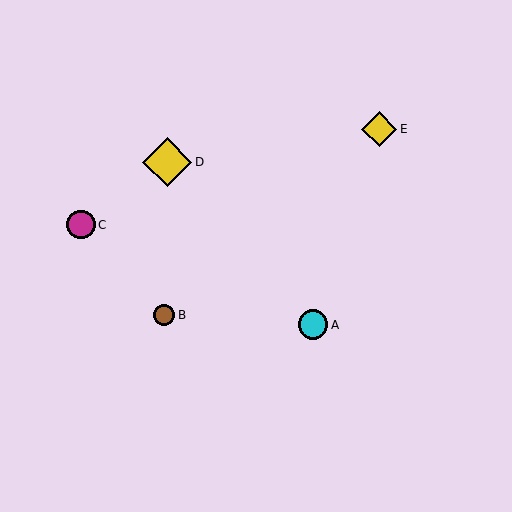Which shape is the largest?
The yellow diamond (labeled D) is the largest.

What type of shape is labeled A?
Shape A is a cyan circle.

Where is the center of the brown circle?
The center of the brown circle is at (164, 315).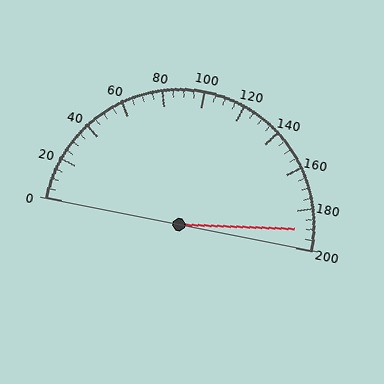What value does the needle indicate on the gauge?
The needle indicates approximately 190.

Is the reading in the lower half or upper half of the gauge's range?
The reading is in the upper half of the range (0 to 200).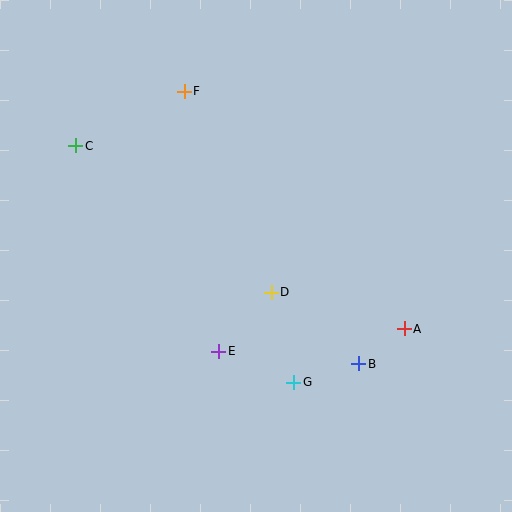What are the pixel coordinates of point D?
Point D is at (271, 292).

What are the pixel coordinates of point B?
Point B is at (359, 364).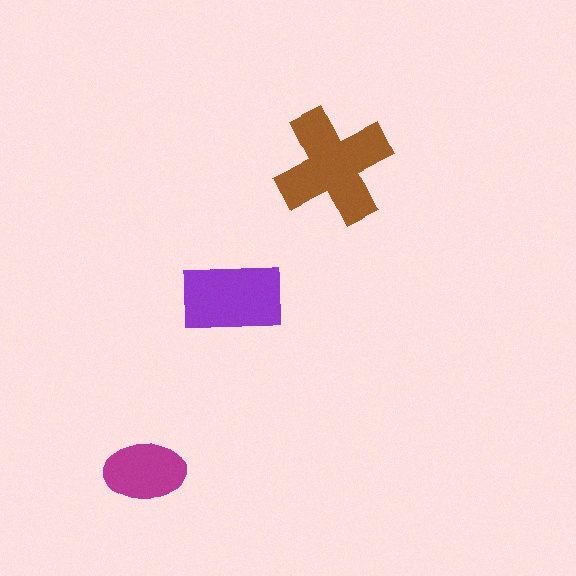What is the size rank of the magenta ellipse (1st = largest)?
3rd.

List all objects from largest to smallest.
The brown cross, the purple rectangle, the magenta ellipse.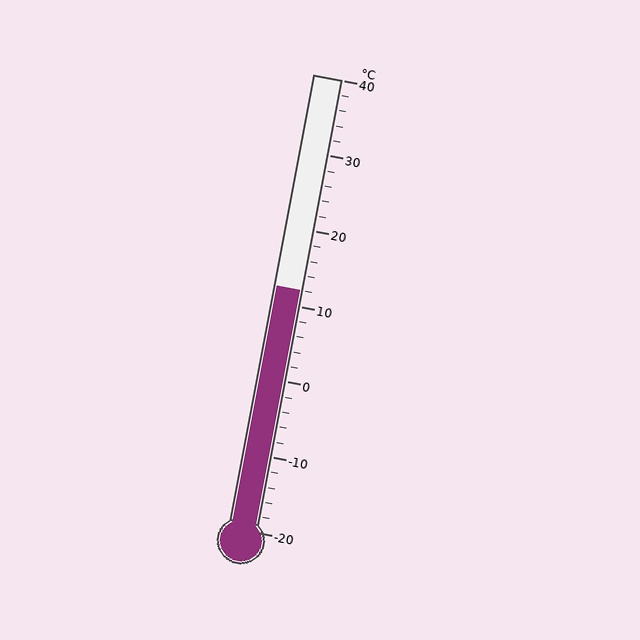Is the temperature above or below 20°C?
The temperature is below 20°C.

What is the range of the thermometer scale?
The thermometer scale ranges from -20°C to 40°C.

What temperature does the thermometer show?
The thermometer shows approximately 12°C.